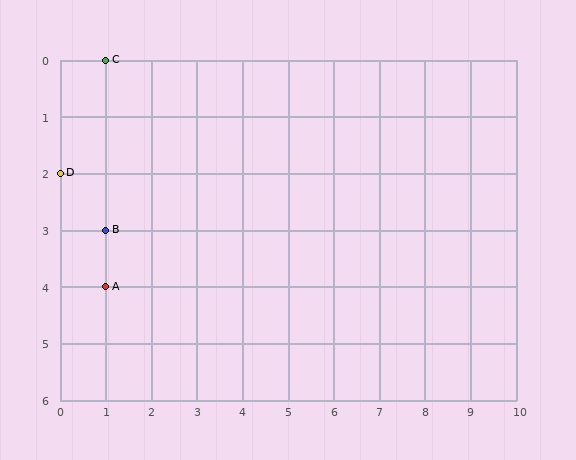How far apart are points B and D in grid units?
Points B and D are 1 column and 1 row apart (about 1.4 grid units diagonally).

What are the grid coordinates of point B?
Point B is at grid coordinates (1, 3).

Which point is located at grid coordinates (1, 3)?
Point B is at (1, 3).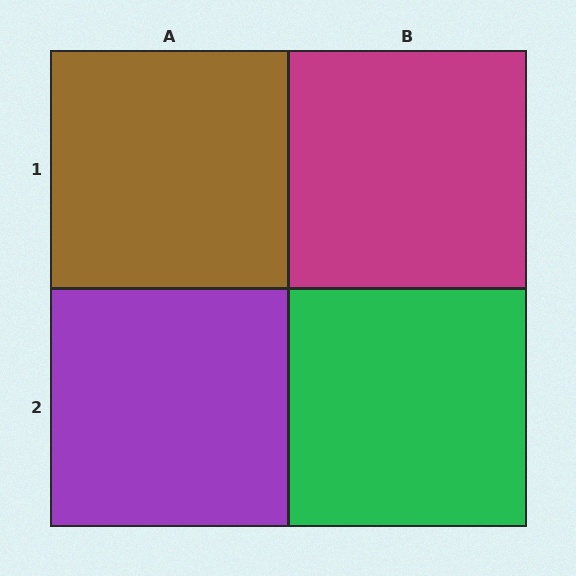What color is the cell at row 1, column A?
Brown.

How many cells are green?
1 cell is green.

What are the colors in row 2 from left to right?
Purple, green.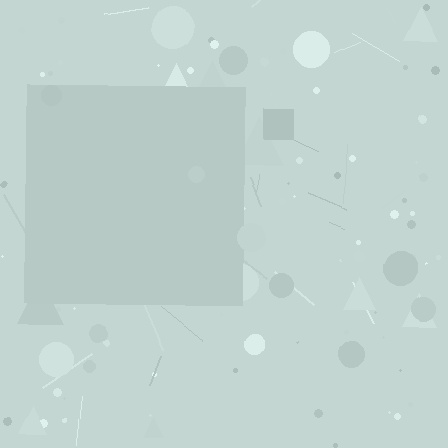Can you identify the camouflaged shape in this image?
The camouflaged shape is a square.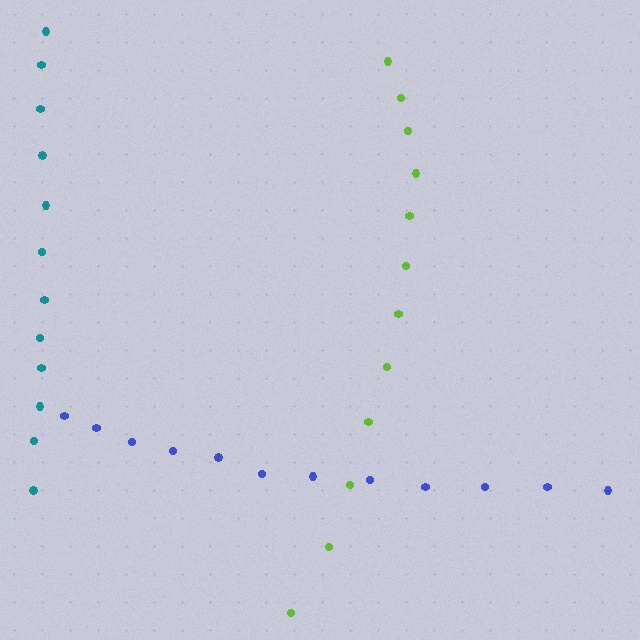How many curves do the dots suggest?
There are 3 distinct paths.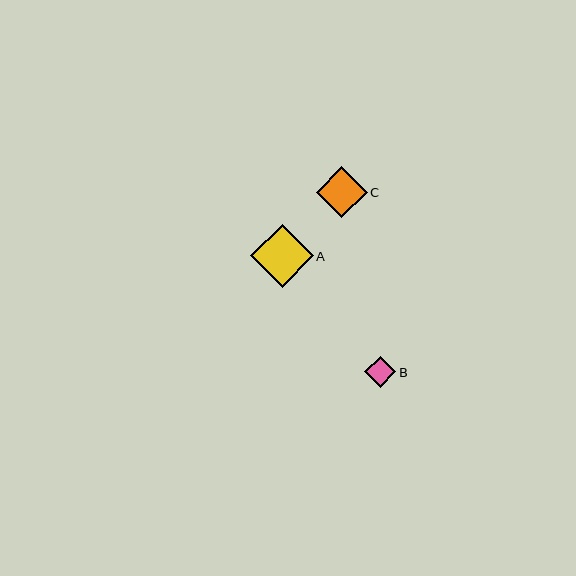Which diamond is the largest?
Diamond A is the largest with a size of approximately 63 pixels.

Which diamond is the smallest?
Diamond B is the smallest with a size of approximately 31 pixels.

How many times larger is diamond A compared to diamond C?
Diamond A is approximately 1.2 times the size of diamond C.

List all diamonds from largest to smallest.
From largest to smallest: A, C, B.